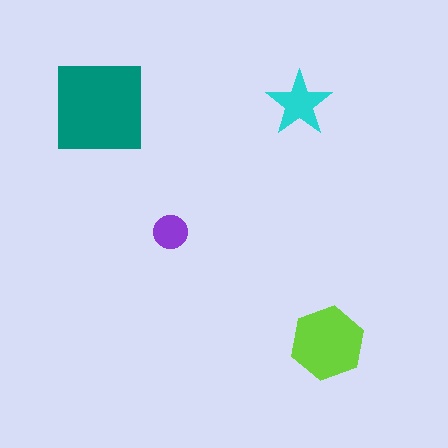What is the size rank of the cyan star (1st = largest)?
3rd.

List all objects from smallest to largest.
The purple circle, the cyan star, the lime hexagon, the teal square.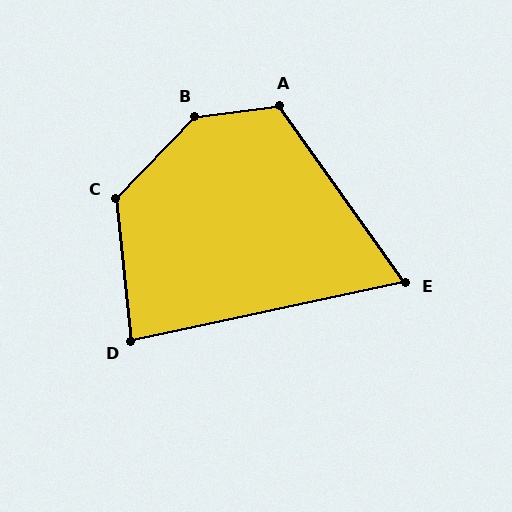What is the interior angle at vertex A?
Approximately 118 degrees (obtuse).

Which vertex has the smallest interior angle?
E, at approximately 67 degrees.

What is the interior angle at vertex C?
Approximately 130 degrees (obtuse).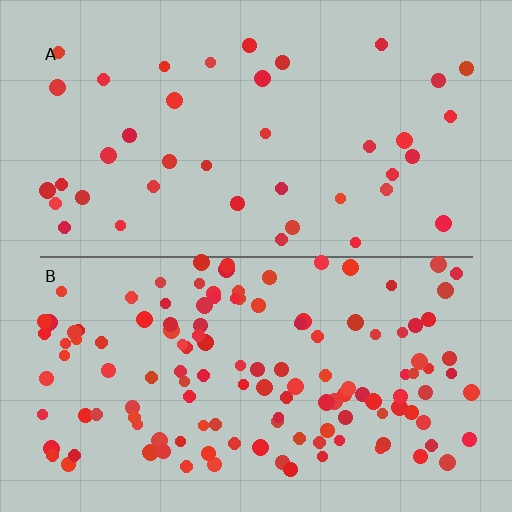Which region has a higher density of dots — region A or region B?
B (the bottom).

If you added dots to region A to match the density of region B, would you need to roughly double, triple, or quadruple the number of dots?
Approximately triple.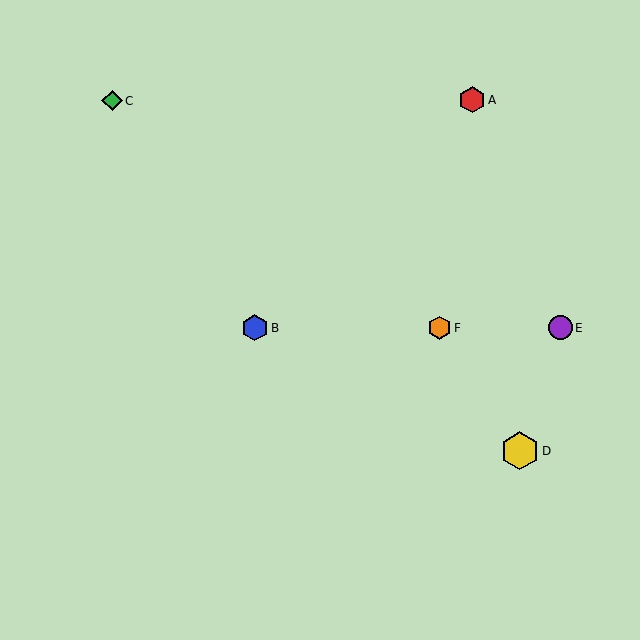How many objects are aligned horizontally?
3 objects (B, E, F) are aligned horizontally.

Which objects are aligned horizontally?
Objects B, E, F are aligned horizontally.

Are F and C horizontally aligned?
No, F is at y≈328 and C is at y≈101.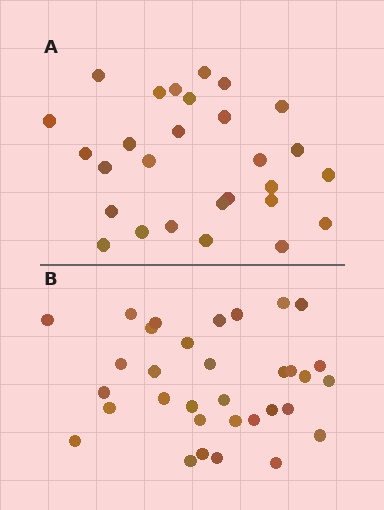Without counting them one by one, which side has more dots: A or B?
Region B (the bottom region) has more dots.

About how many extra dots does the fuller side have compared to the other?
Region B has about 5 more dots than region A.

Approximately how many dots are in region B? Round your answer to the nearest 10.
About 30 dots. (The exact count is 33, which rounds to 30.)